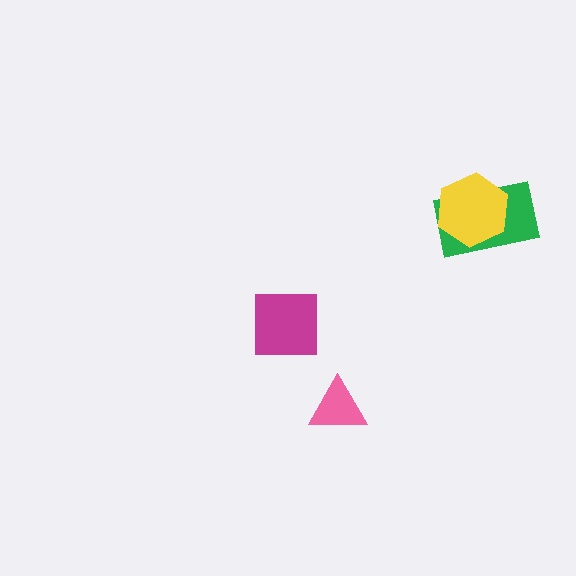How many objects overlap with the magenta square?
0 objects overlap with the magenta square.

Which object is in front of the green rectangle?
The yellow hexagon is in front of the green rectangle.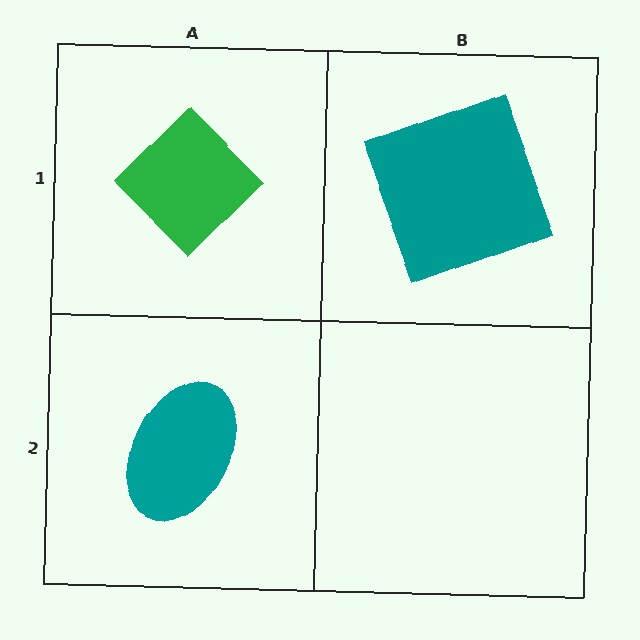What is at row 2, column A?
A teal ellipse.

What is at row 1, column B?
A teal square.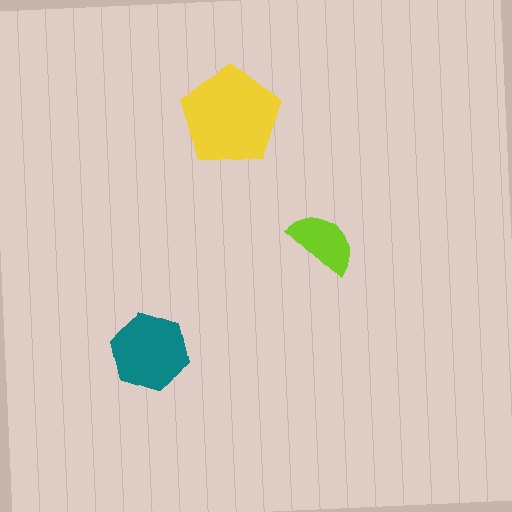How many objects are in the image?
There are 3 objects in the image.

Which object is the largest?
The yellow pentagon.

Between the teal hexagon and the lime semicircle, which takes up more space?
The teal hexagon.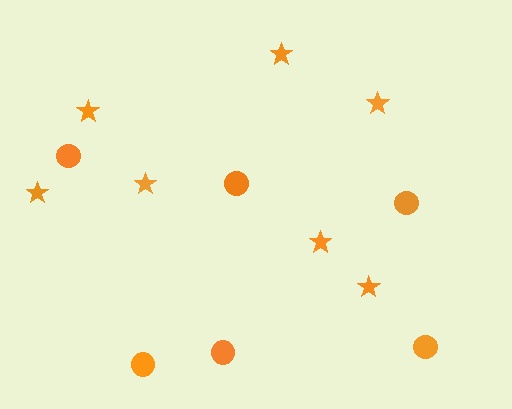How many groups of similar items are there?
There are 2 groups: one group of stars (7) and one group of circles (6).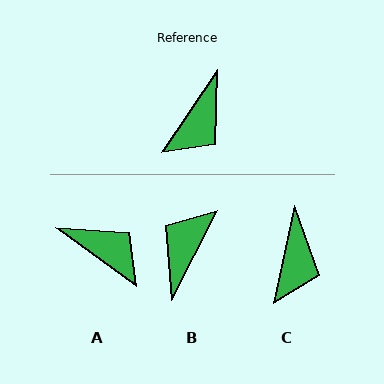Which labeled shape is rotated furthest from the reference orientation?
B, about 173 degrees away.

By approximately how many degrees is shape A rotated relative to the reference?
Approximately 89 degrees counter-clockwise.